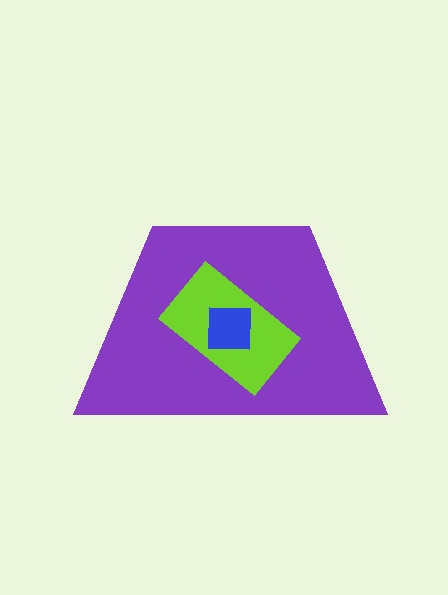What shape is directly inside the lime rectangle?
The blue square.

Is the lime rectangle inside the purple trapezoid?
Yes.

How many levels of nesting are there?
3.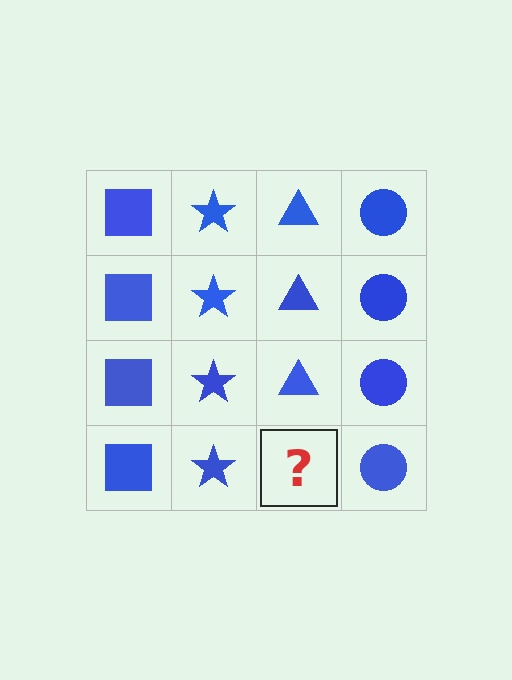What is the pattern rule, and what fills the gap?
The rule is that each column has a consistent shape. The gap should be filled with a blue triangle.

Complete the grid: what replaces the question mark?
The question mark should be replaced with a blue triangle.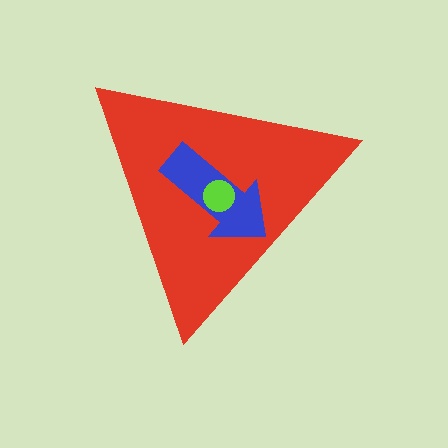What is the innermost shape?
The lime circle.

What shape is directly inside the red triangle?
The blue arrow.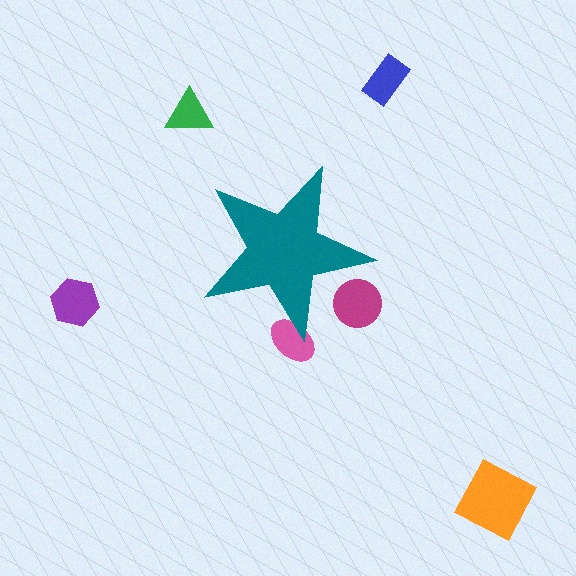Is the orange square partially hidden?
No, the orange square is fully visible.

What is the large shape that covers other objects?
A teal star.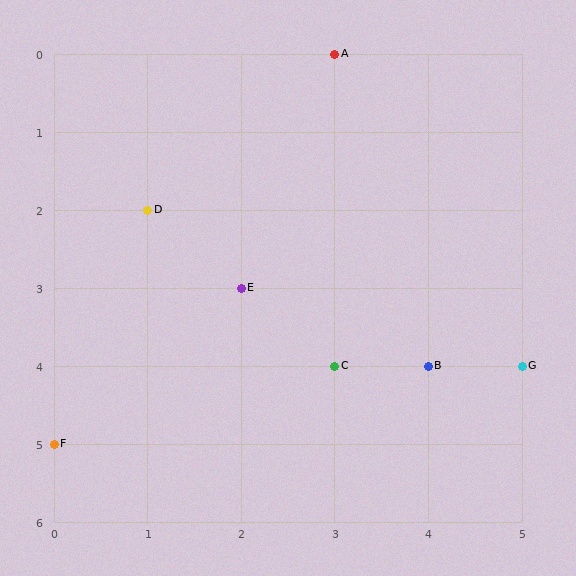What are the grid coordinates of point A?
Point A is at grid coordinates (3, 0).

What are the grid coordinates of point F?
Point F is at grid coordinates (0, 5).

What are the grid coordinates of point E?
Point E is at grid coordinates (2, 3).